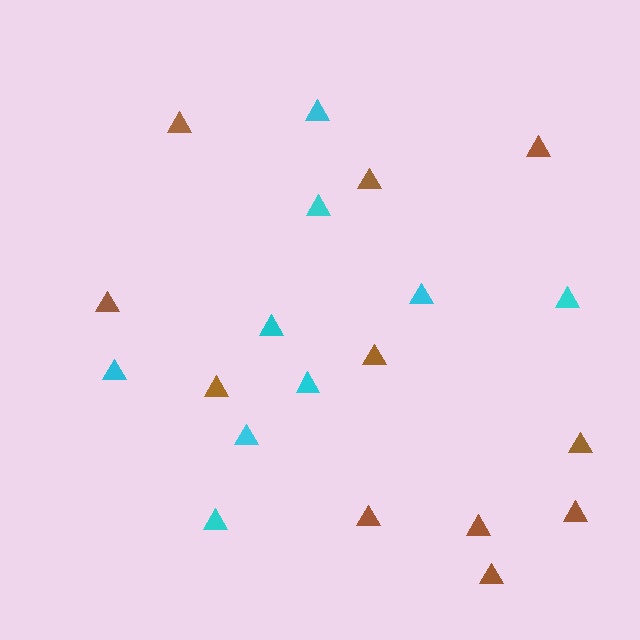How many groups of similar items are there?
There are 2 groups: one group of brown triangles (11) and one group of cyan triangles (9).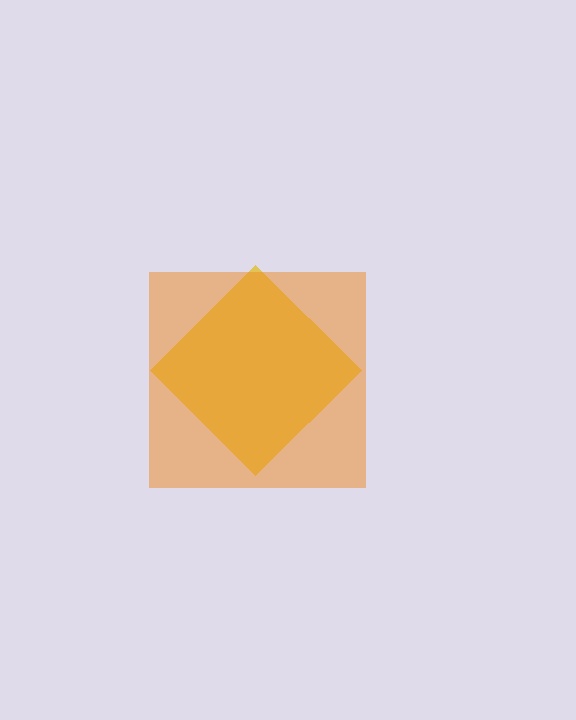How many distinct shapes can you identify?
There are 2 distinct shapes: a yellow diamond, an orange square.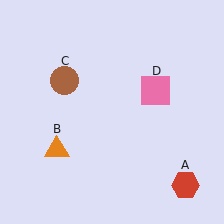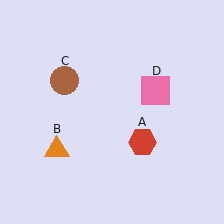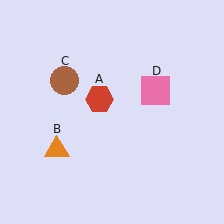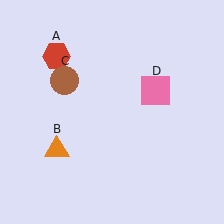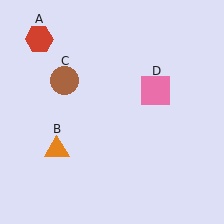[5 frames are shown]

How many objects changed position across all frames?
1 object changed position: red hexagon (object A).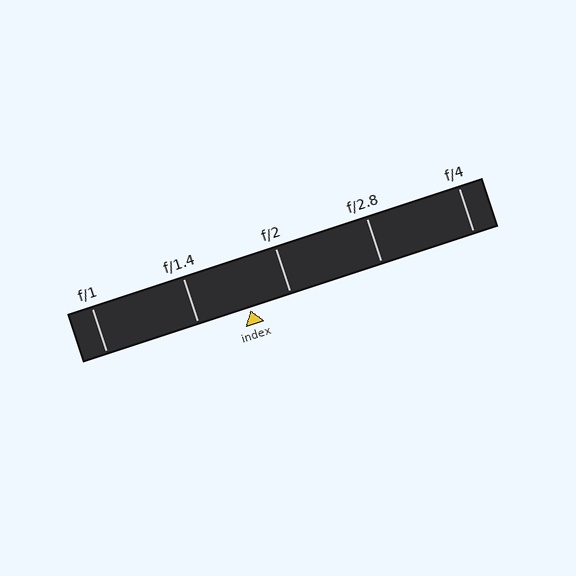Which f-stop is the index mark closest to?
The index mark is closest to f/2.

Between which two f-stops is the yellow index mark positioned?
The index mark is between f/1.4 and f/2.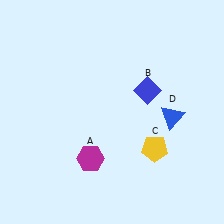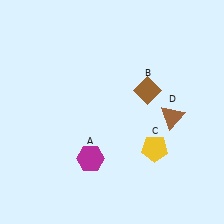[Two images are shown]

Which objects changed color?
B changed from blue to brown. D changed from blue to brown.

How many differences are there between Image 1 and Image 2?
There are 2 differences between the two images.